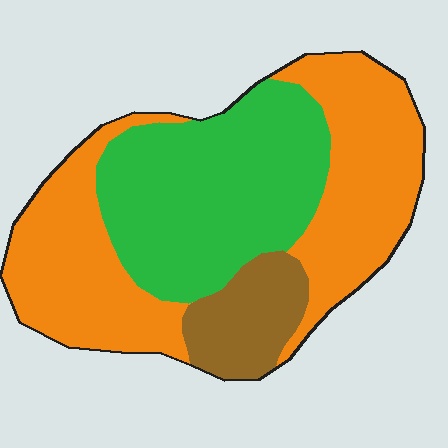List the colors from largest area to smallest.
From largest to smallest: orange, green, brown.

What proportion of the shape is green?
Green takes up between a third and a half of the shape.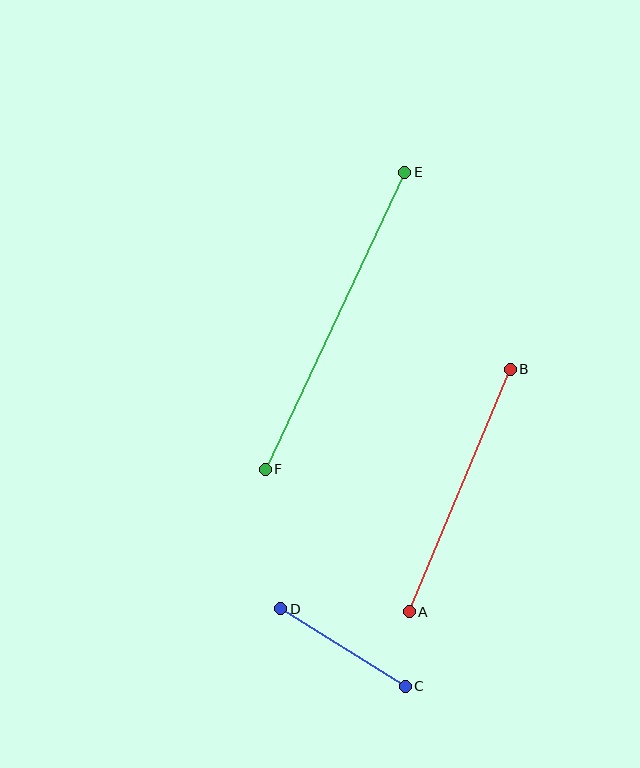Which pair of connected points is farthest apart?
Points E and F are farthest apart.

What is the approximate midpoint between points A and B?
The midpoint is at approximately (460, 491) pixels.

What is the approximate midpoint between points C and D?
The midpoint is at approximately (343, 647) pixels.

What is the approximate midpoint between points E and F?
The midpoint is at approximately (335, 321) pixels.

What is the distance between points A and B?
The distance is approximately 263 pixels.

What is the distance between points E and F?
The distance is approximately 328 pixels.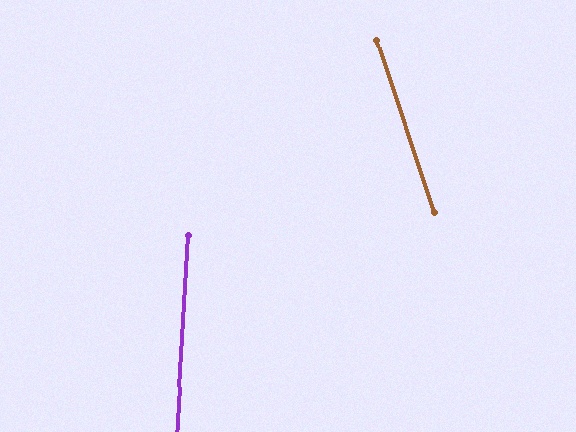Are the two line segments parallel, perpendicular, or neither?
Neither parallel nor perpendicular — they differ by about 21°.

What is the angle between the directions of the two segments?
Approximately 21 degrees.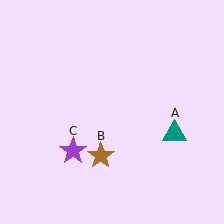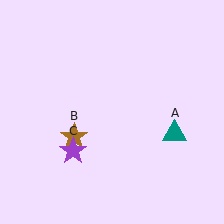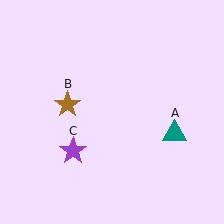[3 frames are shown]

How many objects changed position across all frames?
1 object changed position: brown star (object B).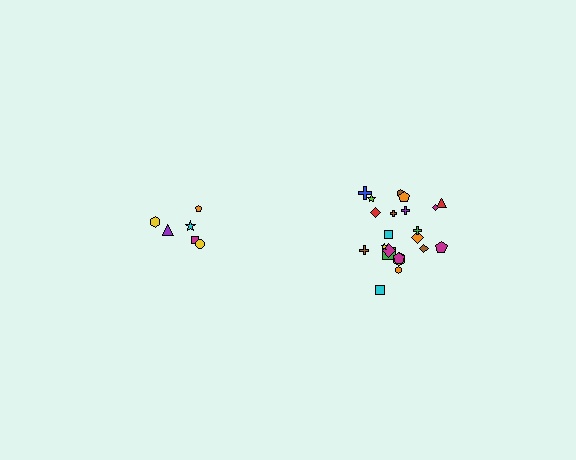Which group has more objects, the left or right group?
The right group.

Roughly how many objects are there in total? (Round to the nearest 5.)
Roughly 30 objects in total.